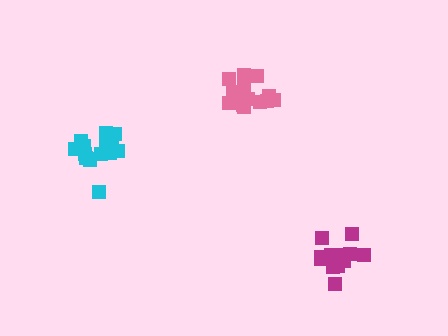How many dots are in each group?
Group 1: 15 dots, Group 2: 16 dots, Group 3: 16 dots (47 total).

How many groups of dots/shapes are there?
There are 3 groups.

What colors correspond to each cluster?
The clusters are colored: pink, cyan, magenta.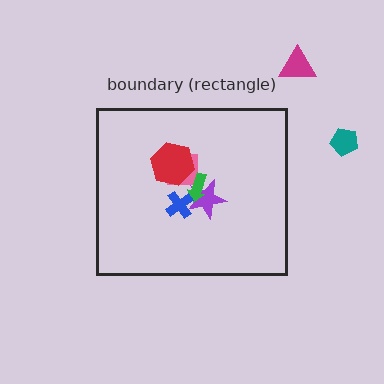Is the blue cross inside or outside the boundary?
Inside.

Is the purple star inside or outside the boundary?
Inside.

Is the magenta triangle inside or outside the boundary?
Outside.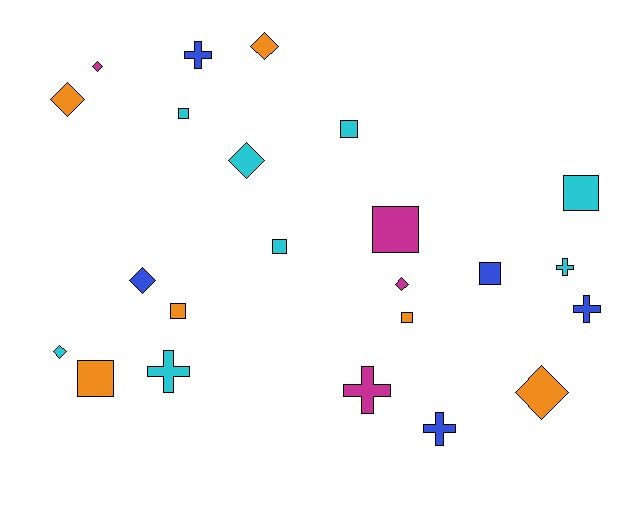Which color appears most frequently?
Cyan, with 8 objects.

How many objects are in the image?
There are 23 objects.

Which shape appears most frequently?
Square, with 9 objects.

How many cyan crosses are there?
There are 2 cyan crosses.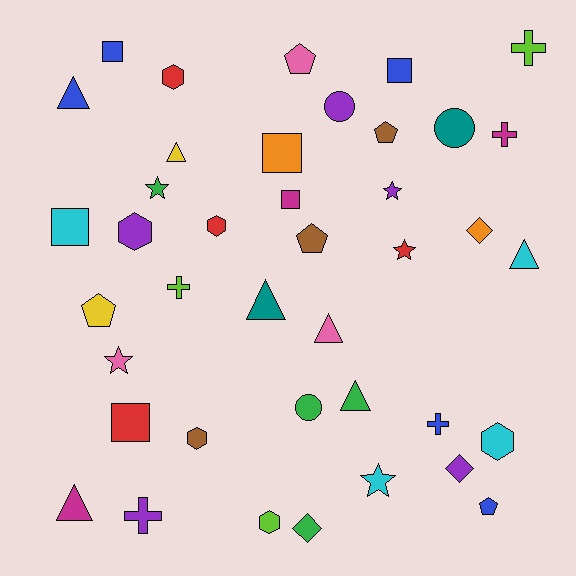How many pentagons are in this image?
There are 5 pentagons.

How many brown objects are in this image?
There are 3 brown objects.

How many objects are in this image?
There are 40 objects.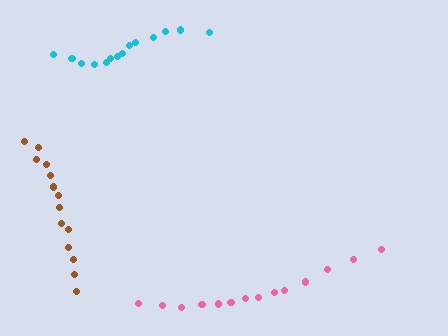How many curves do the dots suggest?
There are 3 distinct paths.